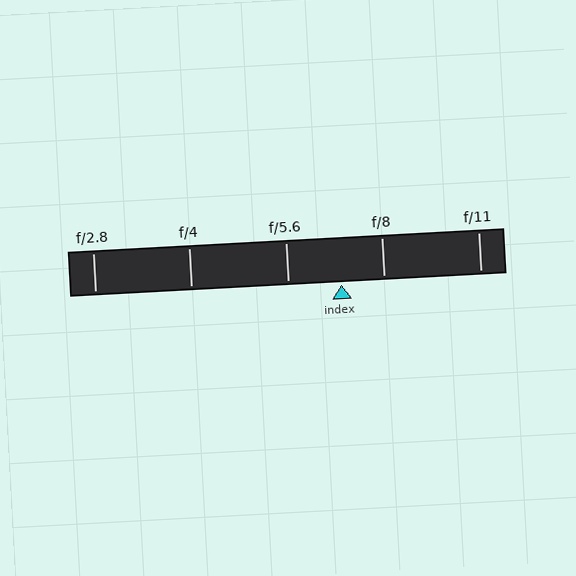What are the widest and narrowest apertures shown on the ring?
The widest aperture shown is f/2.8 and the narrowest is f/11.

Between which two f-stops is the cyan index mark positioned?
The index mark is between f/5.6 and f/8.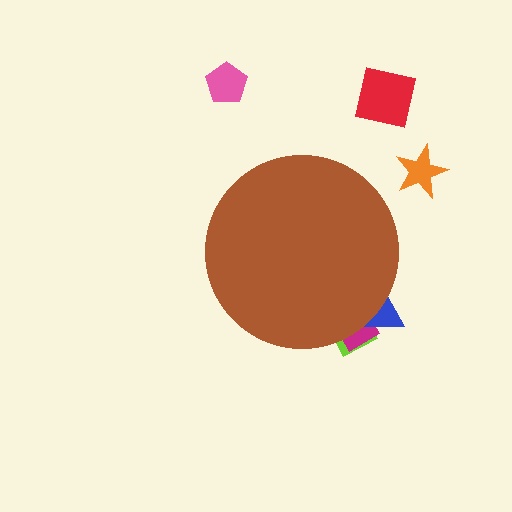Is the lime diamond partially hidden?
Yes, the lime diamond is partially hidden behind the brown circle.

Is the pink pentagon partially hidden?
No, the pink pentagon is fully visible.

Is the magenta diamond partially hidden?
Yes, the magenta diamond is partially hidden behind the brown circle.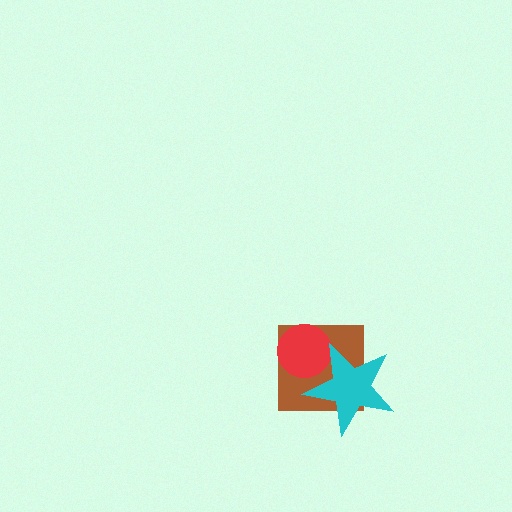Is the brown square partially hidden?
Yes, it is partially covered by another shape.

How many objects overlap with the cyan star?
2 objects overlap with the cyan star.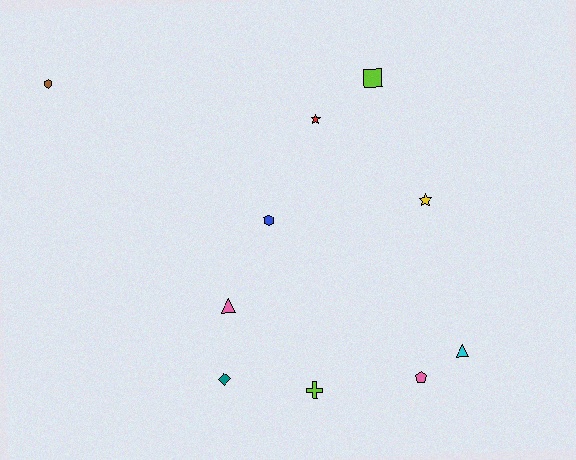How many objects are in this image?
There are 10 objects.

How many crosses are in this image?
There is 1 cross.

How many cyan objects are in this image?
There is 1 cyan object.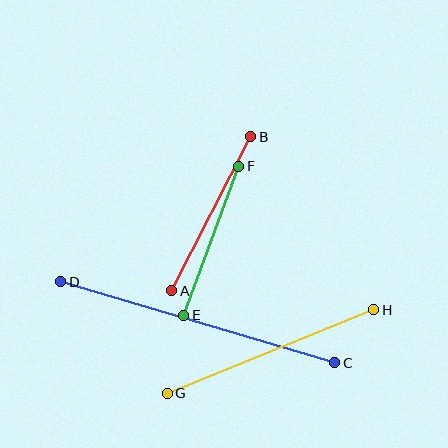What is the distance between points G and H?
The distance is approximately 223 pixels.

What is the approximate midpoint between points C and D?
The midpoint is at approximately (198, 322) pixels.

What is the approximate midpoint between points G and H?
The midpoint is at approximately (271, 352) pixels.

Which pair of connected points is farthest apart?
Points C and D are farthest apart.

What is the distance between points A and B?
The distance is approximately 173 pixels.